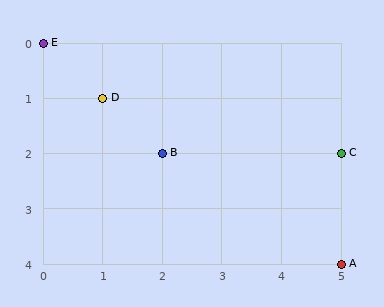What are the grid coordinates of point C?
Point C is at grid coordinates (5, 2).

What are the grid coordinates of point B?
Point B is at grid coordinates (2, 2).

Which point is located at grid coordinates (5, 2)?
Point C is at (5, 2).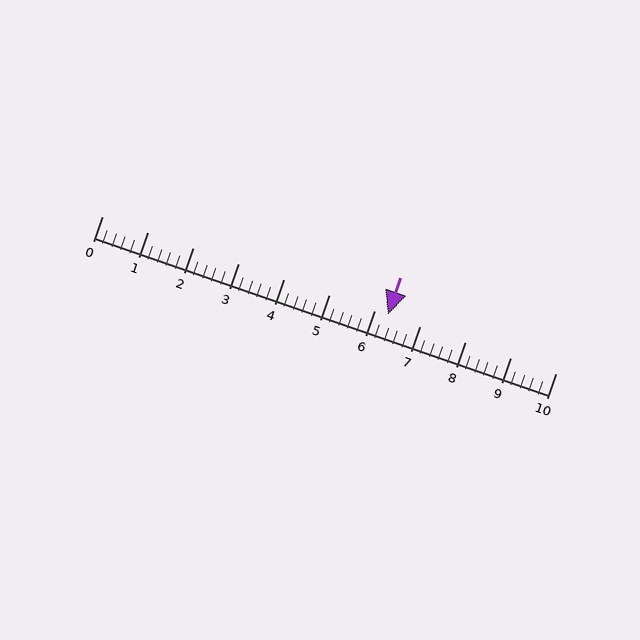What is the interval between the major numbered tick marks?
The major tick marks are spaced 1 units apart.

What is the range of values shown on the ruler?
The ruler shows values from 0 to 10.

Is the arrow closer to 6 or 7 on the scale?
The arrow is closer to 6.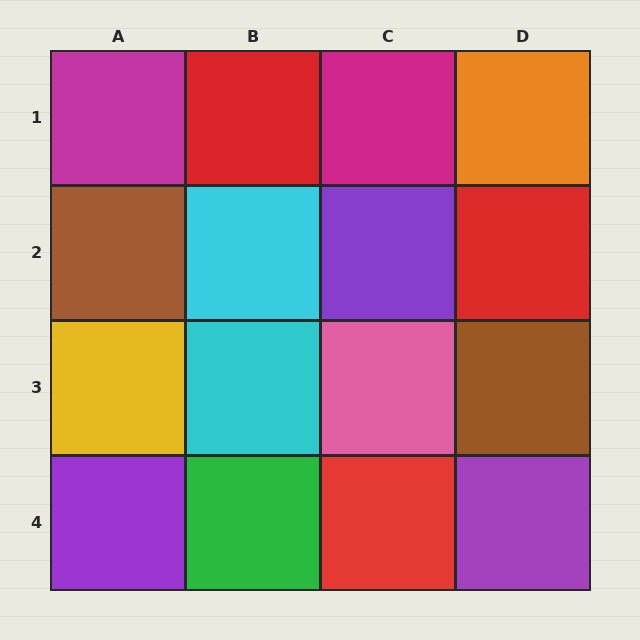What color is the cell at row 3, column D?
Brown.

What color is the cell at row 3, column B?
Cyan.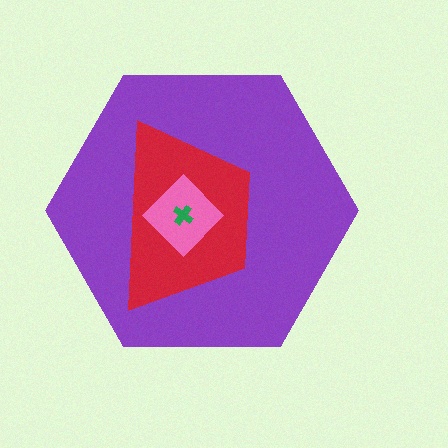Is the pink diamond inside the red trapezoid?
Yes.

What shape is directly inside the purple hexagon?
The red trapezoid.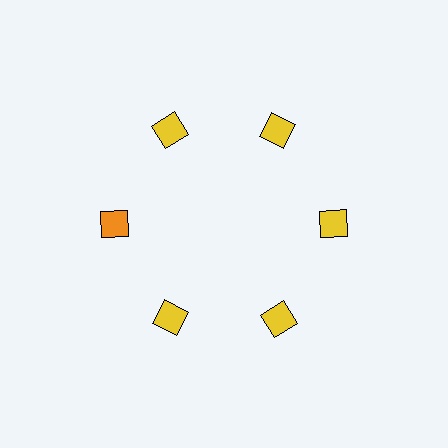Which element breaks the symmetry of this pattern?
The orange square at roughly the 9 o'clock position breaks the symmetry. All other shapes are yellow squares.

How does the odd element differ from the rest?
It has a different color: orange instead of yellow.